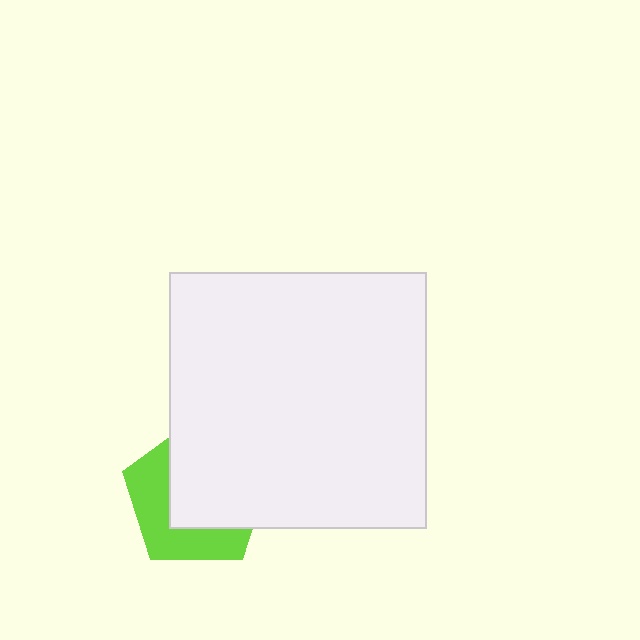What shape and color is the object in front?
The object in front is a white square.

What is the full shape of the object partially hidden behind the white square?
The partially hidden object is a lime pentagon.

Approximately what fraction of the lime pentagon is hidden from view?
Roughly 58% of the lime pentagon is hidden behind the white square.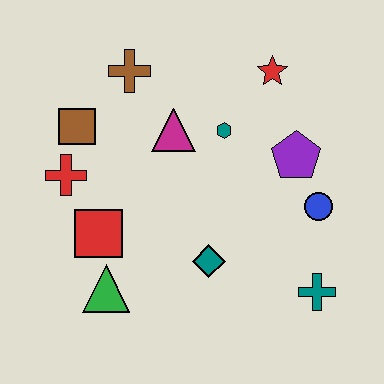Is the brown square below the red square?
No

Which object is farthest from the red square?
The red star is farthest from the red square.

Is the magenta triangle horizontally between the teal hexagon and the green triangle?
Yes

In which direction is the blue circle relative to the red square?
The blue circle is to the right of the red square.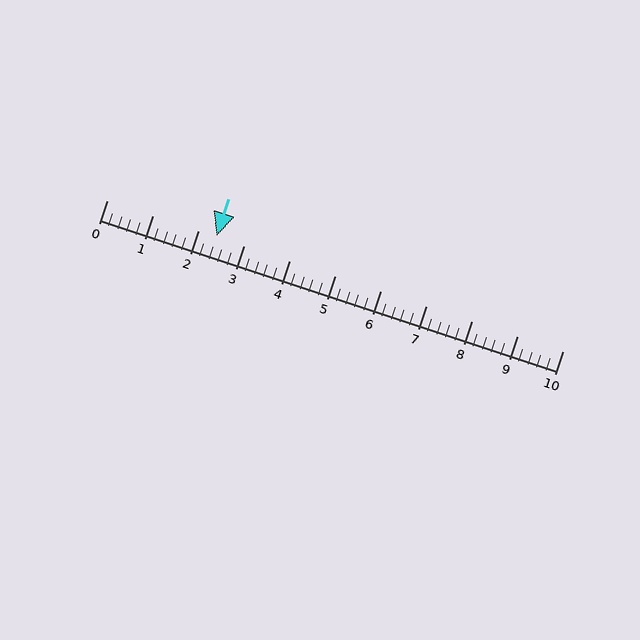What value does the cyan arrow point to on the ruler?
The cyan arrow points to approximately 2.4.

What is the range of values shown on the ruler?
The ruler shows values from 0 to 10.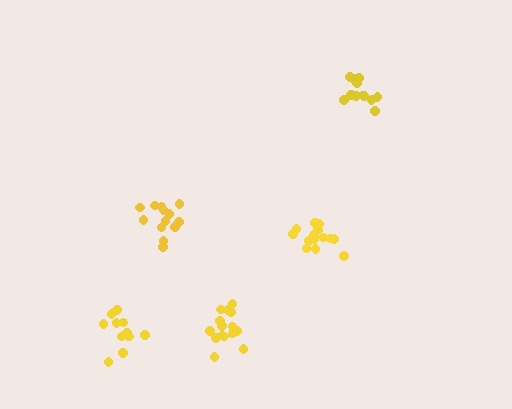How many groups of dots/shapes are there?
There are 5 groups.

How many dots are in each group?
Group 1: 12 dots, Group 2: 16 dots, Group 3: 13 dots, Group 4: 11 dots, Group 5: 14 dots (66 total).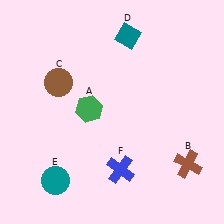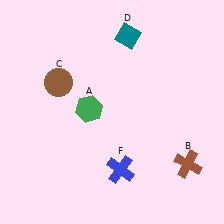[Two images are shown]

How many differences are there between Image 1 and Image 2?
There is 1 difference between the two images.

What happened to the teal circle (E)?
The teal circle (E) was removed in Image 2. It was in the bottom-left area of Image 1.